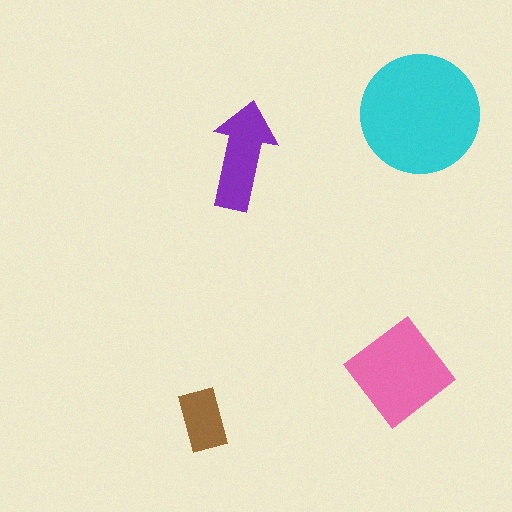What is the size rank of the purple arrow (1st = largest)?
3rd.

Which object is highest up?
The cyan circle is topmost.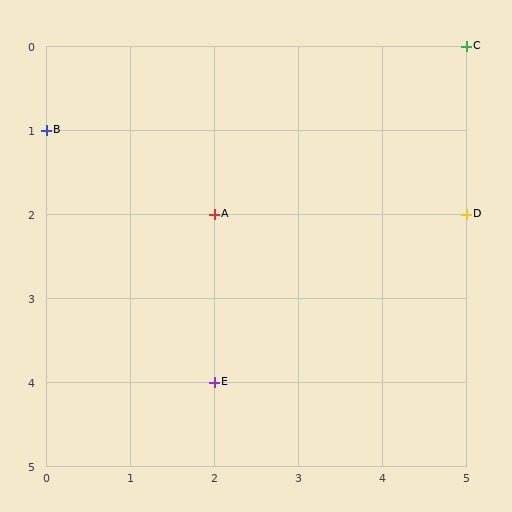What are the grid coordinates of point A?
Point A is at grid coordinates (2, 2).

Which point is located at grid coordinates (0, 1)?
Point B is at (0, 1).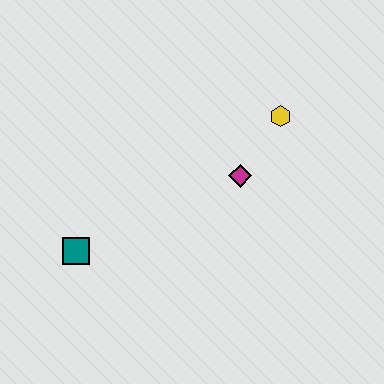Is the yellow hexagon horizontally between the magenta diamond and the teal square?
No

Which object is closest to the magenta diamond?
The yellow hexagon is closest to the magenta diamond.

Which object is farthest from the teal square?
The yellow hexagon is farthest from the teal square.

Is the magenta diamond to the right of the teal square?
Yes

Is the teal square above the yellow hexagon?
No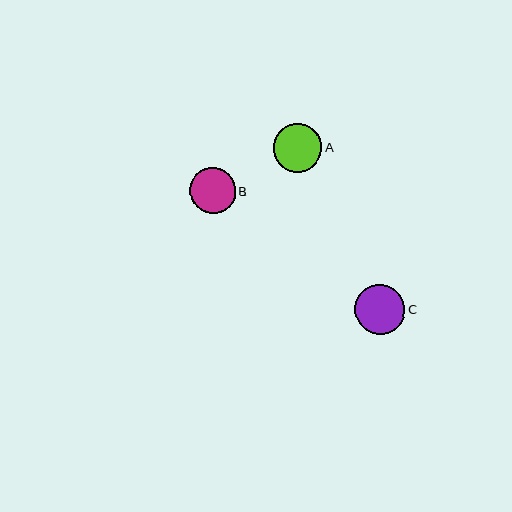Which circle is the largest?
Circle C is the largest with a size of approximately 50 pixels.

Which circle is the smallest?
Circle B is the smallest with a size of approximately 46 pixels.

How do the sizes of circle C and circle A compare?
Circle C and circle A are approximately the same size.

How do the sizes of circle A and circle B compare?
Circle A and circle B are approximately the same size.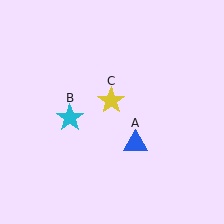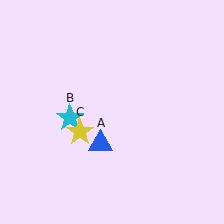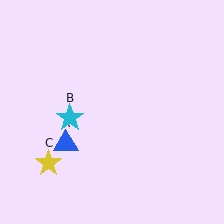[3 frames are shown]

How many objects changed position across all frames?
2 objects changed position: blue triangle (object A), yellow star (object C).